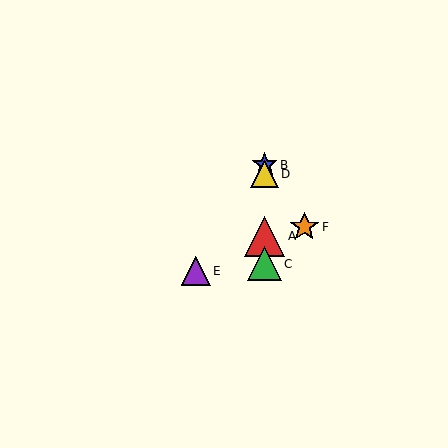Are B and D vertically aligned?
Yes, both are at x≈265.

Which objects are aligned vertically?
Objects A, B, C, D are aligned vertically.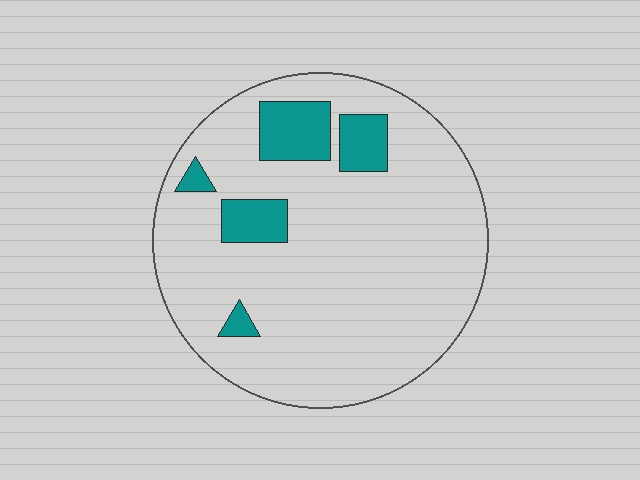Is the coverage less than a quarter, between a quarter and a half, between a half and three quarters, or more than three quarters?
Less than a quarter.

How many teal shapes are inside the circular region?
5.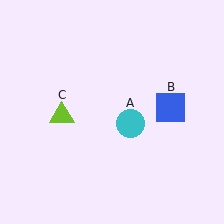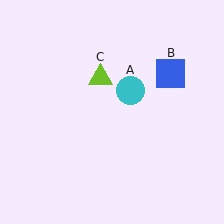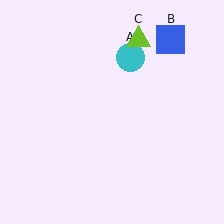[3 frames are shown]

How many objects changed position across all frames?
3 objects changed position: cyan circle (object A), blue square (object B), lime triangle (object C).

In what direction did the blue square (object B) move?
The blue square (object B) moved up.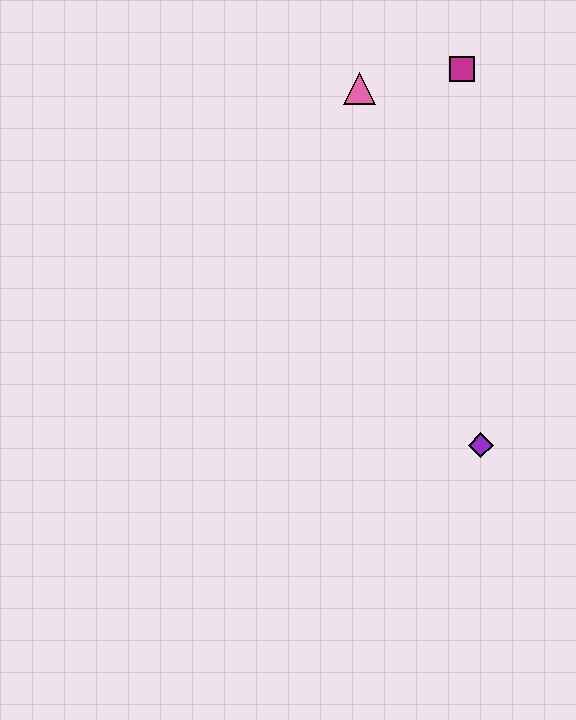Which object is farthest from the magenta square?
The purple diamond is farthest from the magenta square.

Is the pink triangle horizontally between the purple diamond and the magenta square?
No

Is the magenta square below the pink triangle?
No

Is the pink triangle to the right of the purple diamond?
No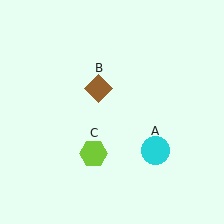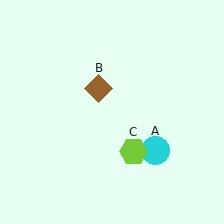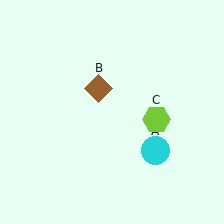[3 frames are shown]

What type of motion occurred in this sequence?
The lime hexagon (object C) rotated counterclockwise around the center of the scene.